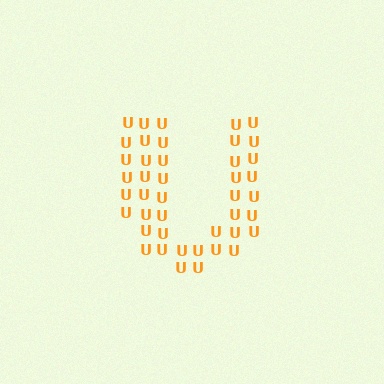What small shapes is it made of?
It is made of small letter U's.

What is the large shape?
The large shape is the letter U.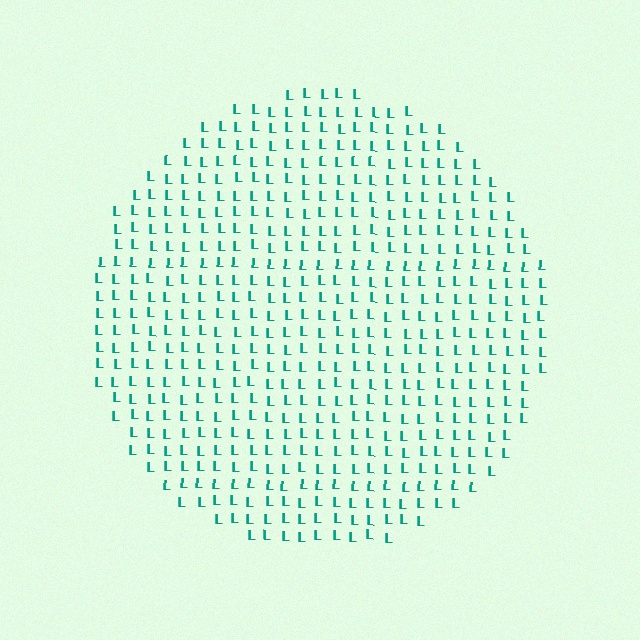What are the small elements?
The small elements are letter L's.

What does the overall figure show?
The overall figure shows a circle.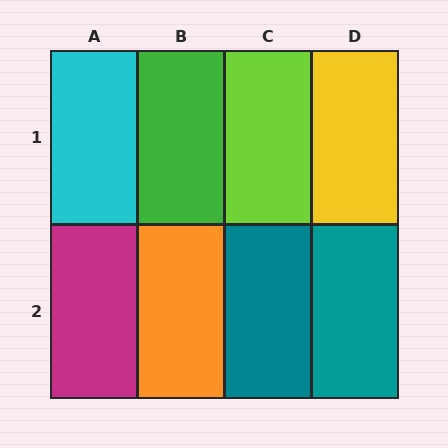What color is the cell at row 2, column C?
Teal.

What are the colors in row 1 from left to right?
Cyan, green, lime, yellow.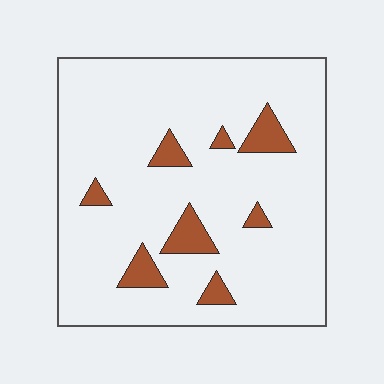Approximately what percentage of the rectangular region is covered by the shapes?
Approximately 10%.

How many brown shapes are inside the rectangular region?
8.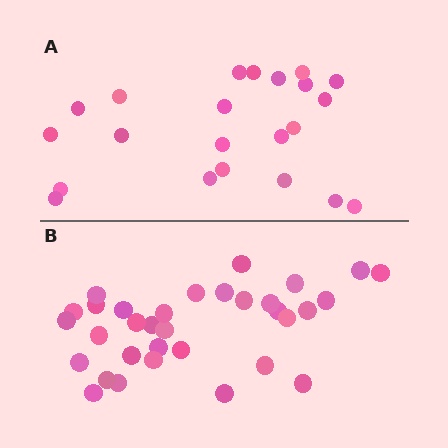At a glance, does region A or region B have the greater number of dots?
Region B (the bottom region) has more dots.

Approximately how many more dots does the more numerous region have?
Region B has roughly 12 or so more dots than region A.